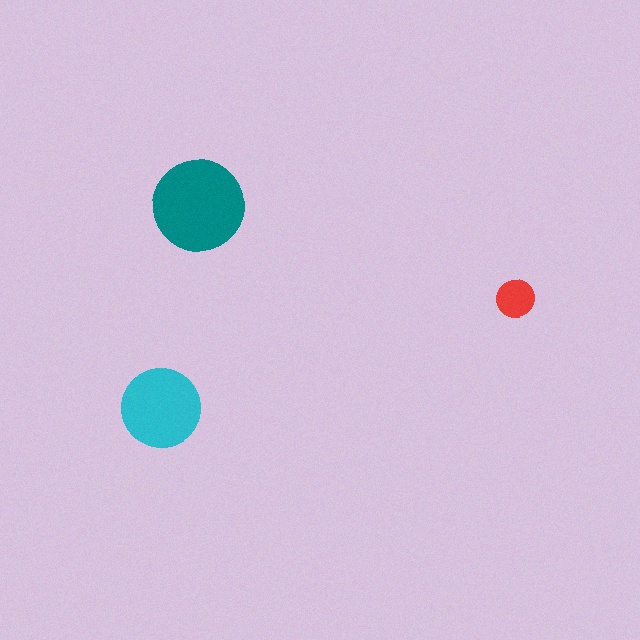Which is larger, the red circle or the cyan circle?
The cyan one.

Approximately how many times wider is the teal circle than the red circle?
About 2.5 times wider.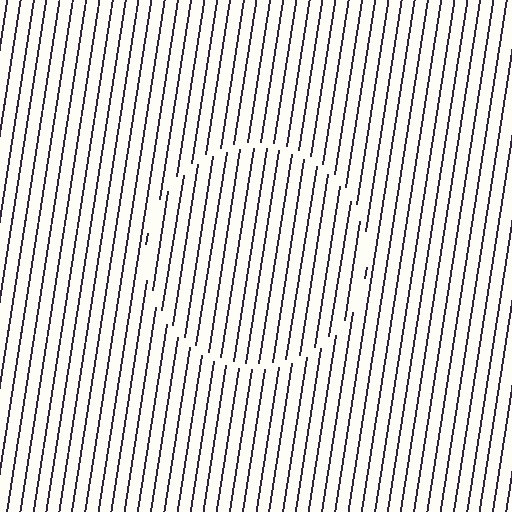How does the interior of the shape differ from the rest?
The interior of the shape contains the same grating, shifted by half a period — the contour is defined by the phase discontinuity where line-ends from the inner and outer gratings abut.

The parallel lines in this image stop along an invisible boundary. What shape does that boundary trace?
An illusory circle. The interior of the shape contains the same grating, shifted by half a period — the contour is defined by the phase discontinuity where line-ends from the inner and outer gratings abut.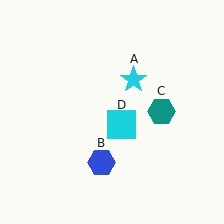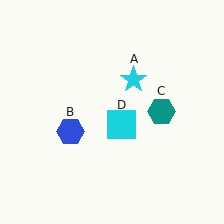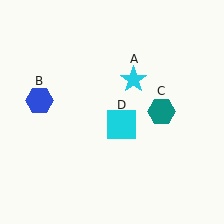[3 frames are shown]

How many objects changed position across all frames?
1 object changed position: blue hexagon (object B).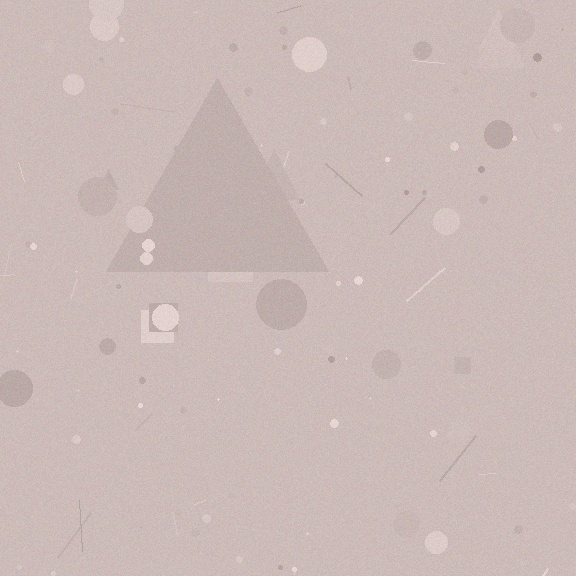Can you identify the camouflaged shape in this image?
The camouflaged shape is a triangle.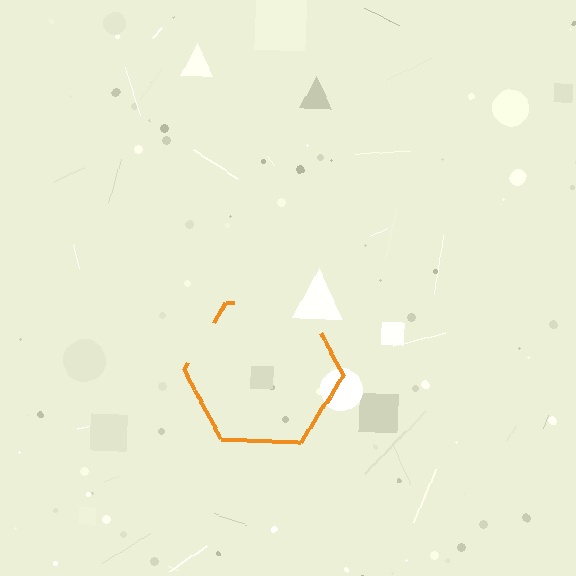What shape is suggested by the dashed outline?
The dashed outline suggests a hexagon.